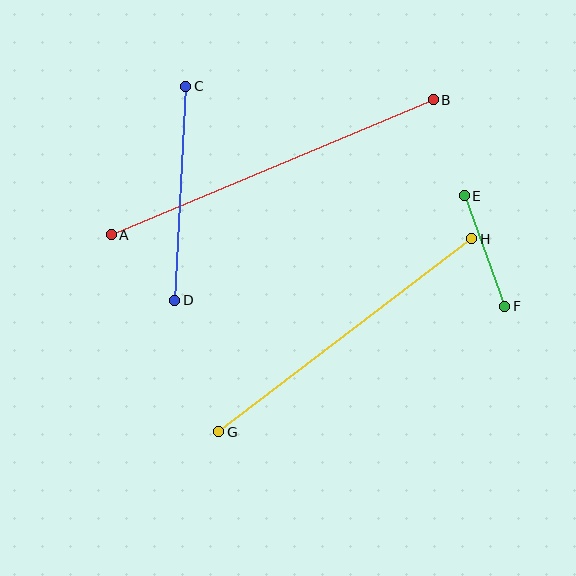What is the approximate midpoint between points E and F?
The midpoint is at approximately (484, 251) pixels.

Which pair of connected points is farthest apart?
Points A and B are farthest apart.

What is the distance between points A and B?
The distance is approximately 349 pixels.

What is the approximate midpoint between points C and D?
The midpoint is at approximately (180, 193) pixels.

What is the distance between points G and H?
The distance is approximately 318 pixels.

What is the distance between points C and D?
The distance is approximately 214 pixels.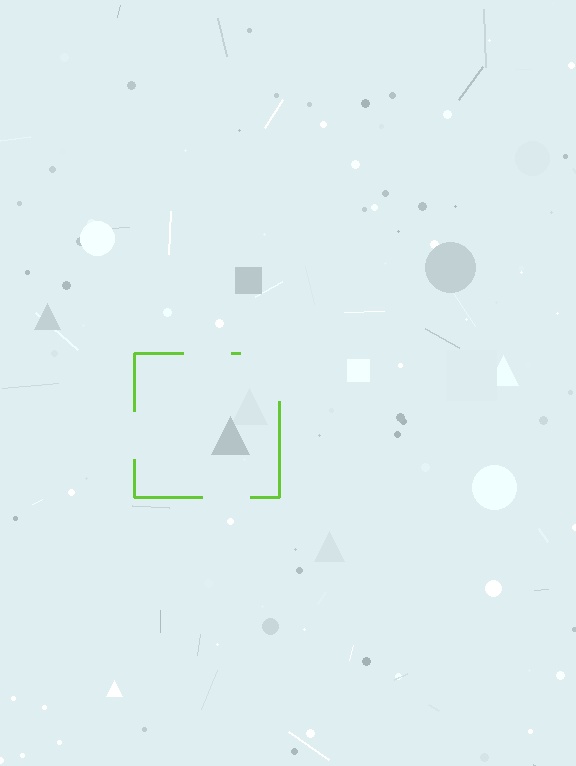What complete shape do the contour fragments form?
The contour fragments form a square.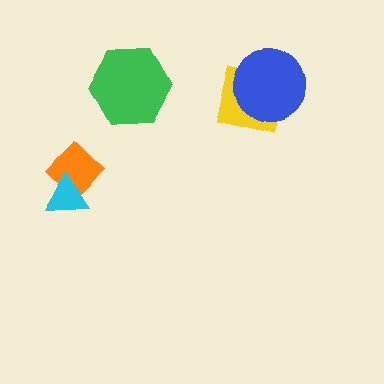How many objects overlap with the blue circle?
1 object overlaps with the blue circle.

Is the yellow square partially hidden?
Yes, it is partially covered by another shape.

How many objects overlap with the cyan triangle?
1 object overlaps with the cyan triangle.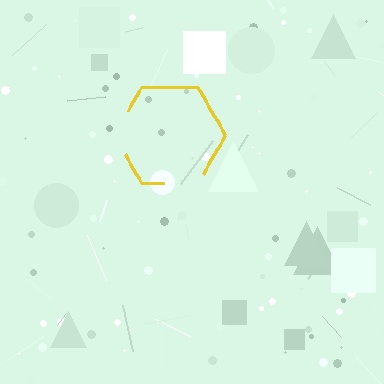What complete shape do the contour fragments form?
The contour fragments form a hexagon.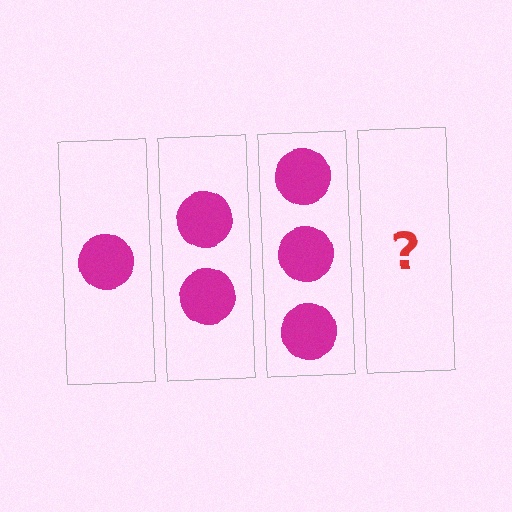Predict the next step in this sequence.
The next step is 4 circles.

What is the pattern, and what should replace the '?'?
The pattern is that each step adds one more circle. The '?' should be 4 circles.